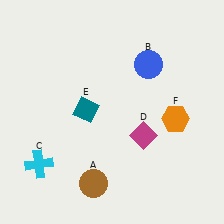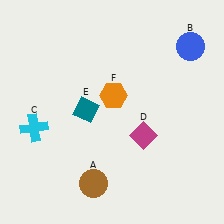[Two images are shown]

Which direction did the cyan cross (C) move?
The cyan cross (C) moved up.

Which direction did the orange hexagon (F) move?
The orange hexagon (F) moved left.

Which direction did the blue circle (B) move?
The blue circle (B) moved right.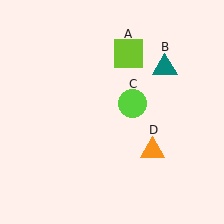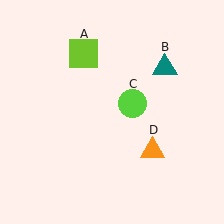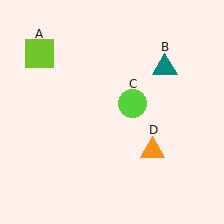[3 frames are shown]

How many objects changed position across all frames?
1 object changed position: lime square (object A).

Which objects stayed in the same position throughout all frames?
Teal triangle (object B) and lime circle (object C) and orange triangle (object D) remained stationary.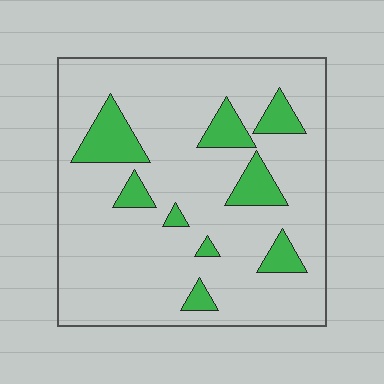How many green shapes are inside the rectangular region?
9.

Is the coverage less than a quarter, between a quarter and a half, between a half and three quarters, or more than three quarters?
Less than a quarter.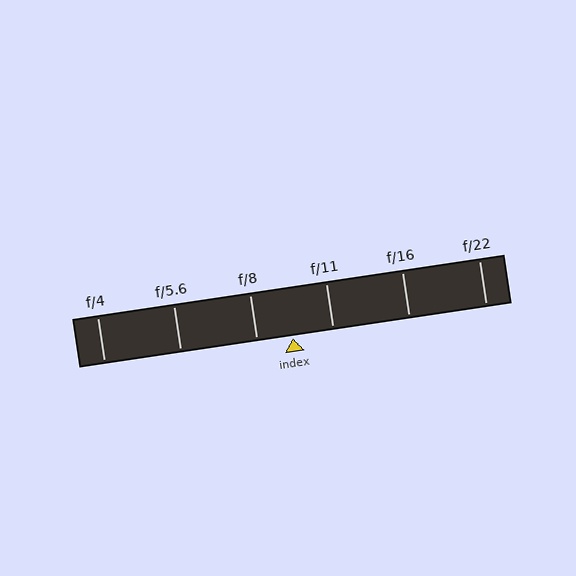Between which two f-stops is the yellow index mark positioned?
The index mark is between f/8 and f/11.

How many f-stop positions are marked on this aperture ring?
There are 6 f-stop positions marked.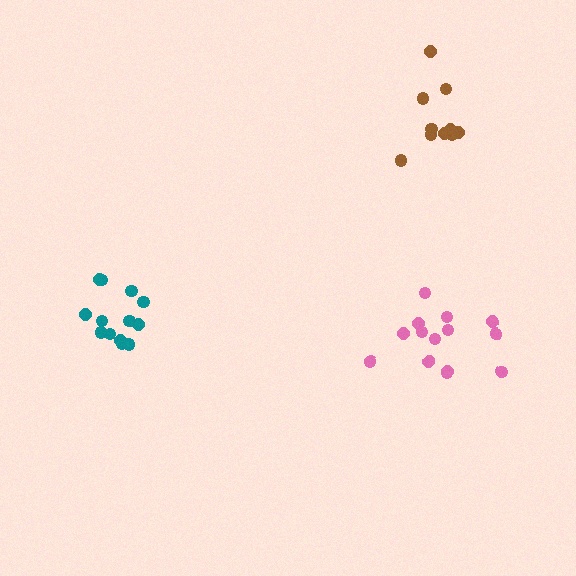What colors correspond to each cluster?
The clusters are colored: teal, brown, pink.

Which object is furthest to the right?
The brown cluster is rightmost.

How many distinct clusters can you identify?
There are 3 distinct clusters.